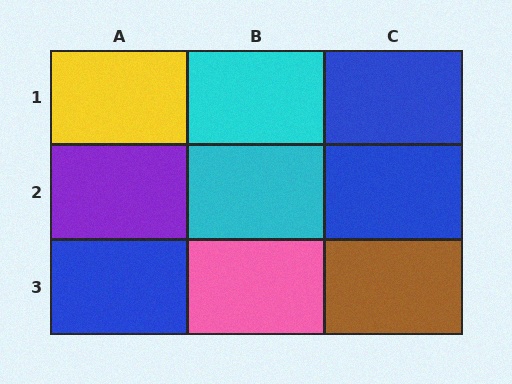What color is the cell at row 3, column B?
Pink.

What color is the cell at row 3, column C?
Brown.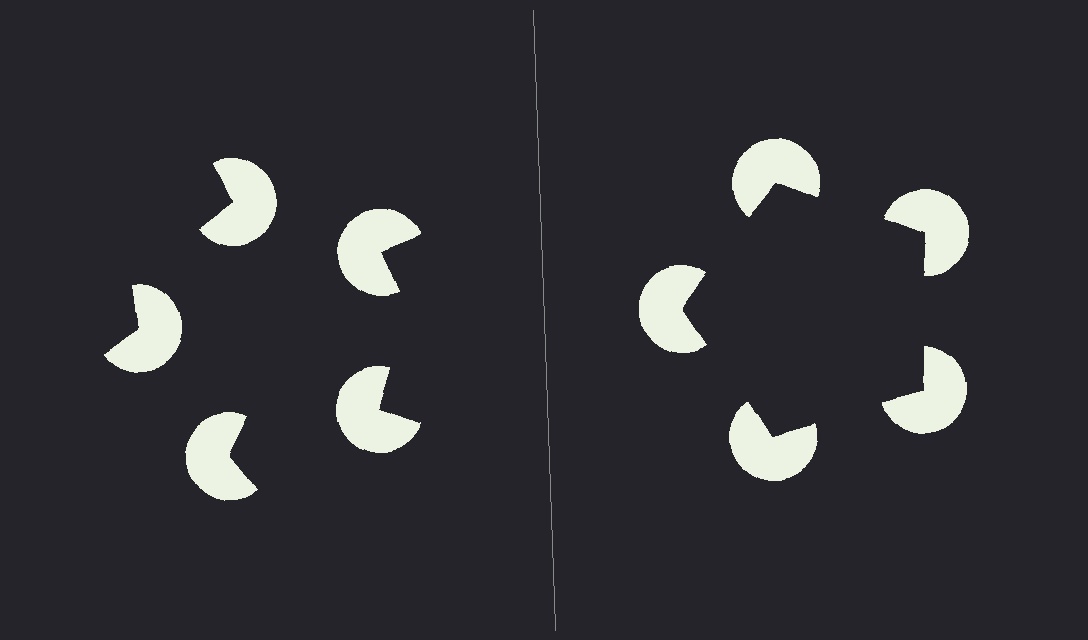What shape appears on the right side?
An illusory pentagon.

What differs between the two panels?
The pac-man discs are positioned identically on both sides; only the wedge orientations differ. On the right they align to a pentagon; on the left they are misaligned.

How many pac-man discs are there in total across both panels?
10 — 5 on each side.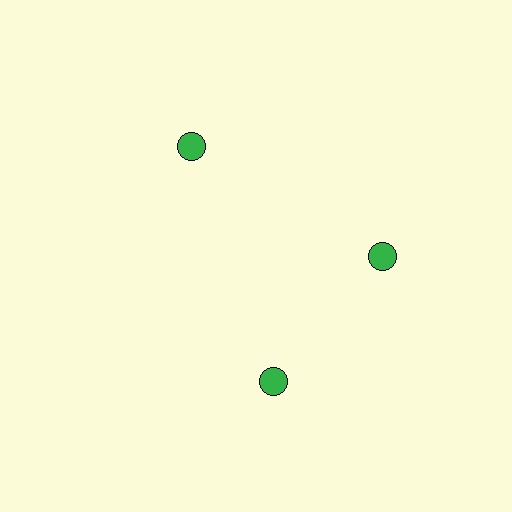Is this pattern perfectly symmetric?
No. The 3 green circles are arranged in a ring, but one element near the 7 o'clock position is rotated out of alignment along the ring, breaking the 3-fold rotational symmetry.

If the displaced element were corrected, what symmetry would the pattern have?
It would have 3-fold rotational symmetry — the pattern would map onto itself every 120 degrees.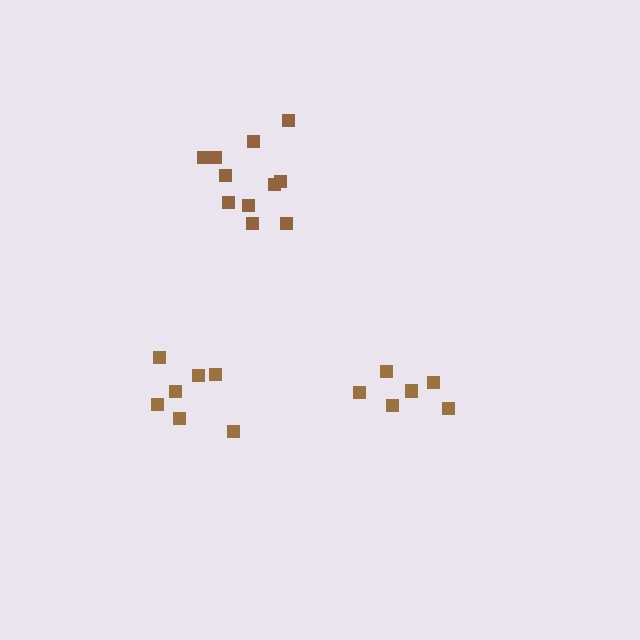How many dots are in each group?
Group 1: 6 dots, Group 2: 7 dots, Group 3: 11 dots (24 total).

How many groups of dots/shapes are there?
There are 3 groups.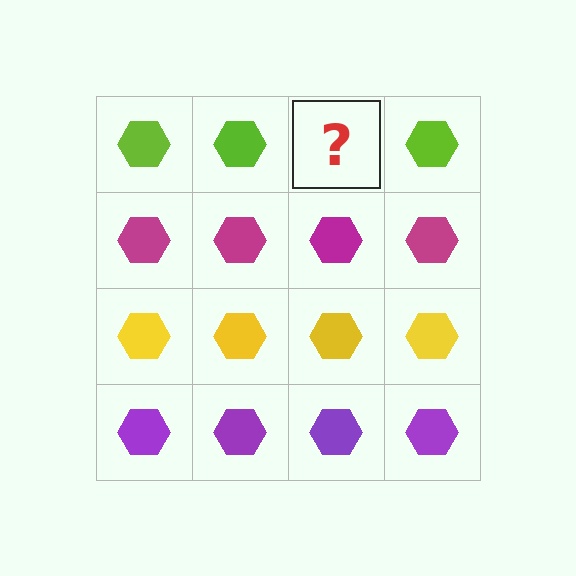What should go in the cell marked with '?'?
The missing cell should contain a lime hexagon.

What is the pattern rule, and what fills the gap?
The rule is that each row has a consistent color. The gap should be filled with a lime hexagon.